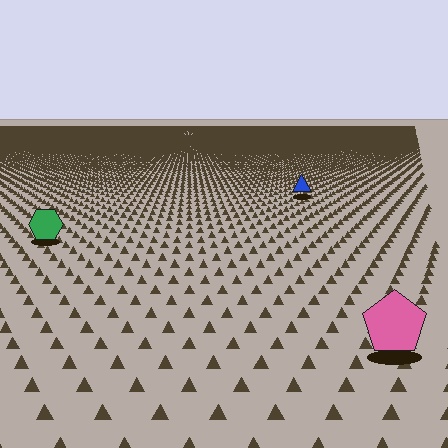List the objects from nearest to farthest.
From nearest to farthest: the pink pentagon, the green hexagon, the blue triangle.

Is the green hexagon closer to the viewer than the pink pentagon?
No. The pink pentagon is closer — you can tell from the texture gradient: the ground texture is coarser near it.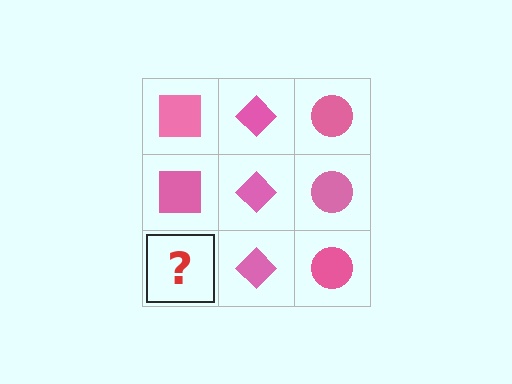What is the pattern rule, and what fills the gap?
The rule is that each column has a consistent shape. The gap should be filled with a pink square.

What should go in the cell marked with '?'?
The missing cell should contain a pink square.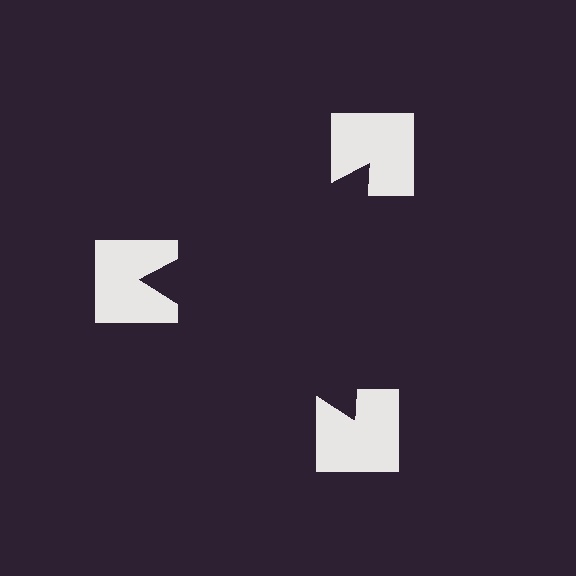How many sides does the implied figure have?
3 sides.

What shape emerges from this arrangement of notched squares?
An illusory triangle — its edges are inferred from the aligned wedge cuts in the notched squares, not physically drawn.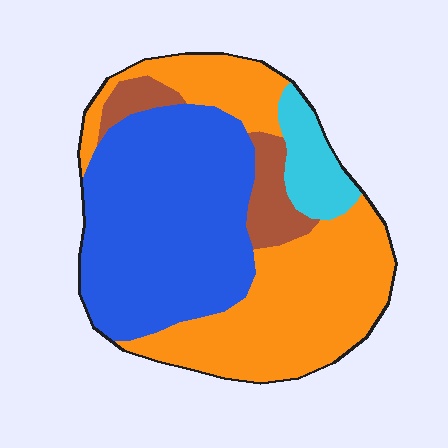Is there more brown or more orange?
Orange.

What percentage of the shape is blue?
Blue takes up about two fifths (2/5) of the shape.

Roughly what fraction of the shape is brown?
Brown covers about 10% of the shape.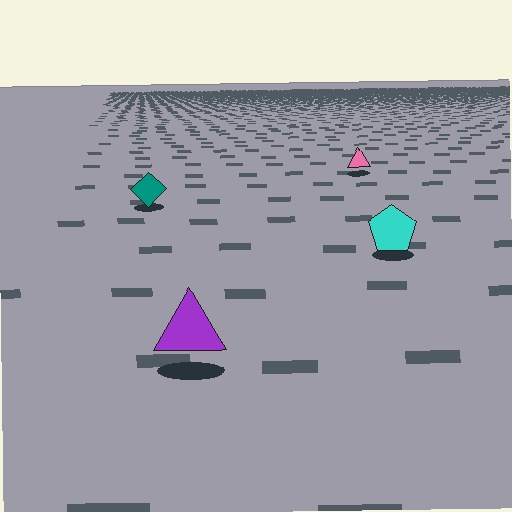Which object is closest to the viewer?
The purple triangle is closest. The texture marks near it are larger and more spread out.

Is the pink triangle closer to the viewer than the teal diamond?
No. The teal diamond is closer — you can tell from the texture gradient: the ground texture is coarser near it.